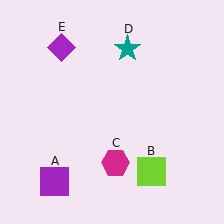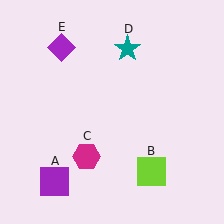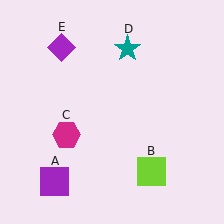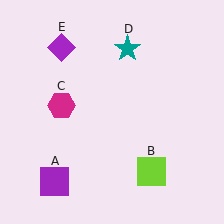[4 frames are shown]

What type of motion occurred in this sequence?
The magenta hexagon (object C) rotated clockwise around the center of the scene.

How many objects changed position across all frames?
1 object changed position: magenta hexagon (object C).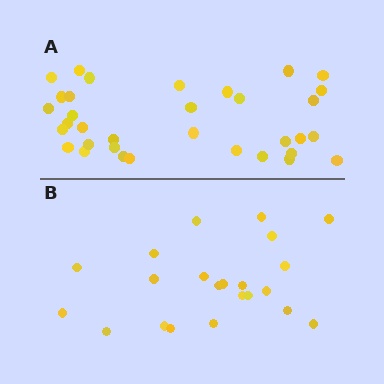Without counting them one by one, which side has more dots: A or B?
Region A (the top region) has more dots.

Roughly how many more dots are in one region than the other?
Region A has roughly 12 or so more dots than region B.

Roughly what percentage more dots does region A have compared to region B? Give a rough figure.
About 55% more.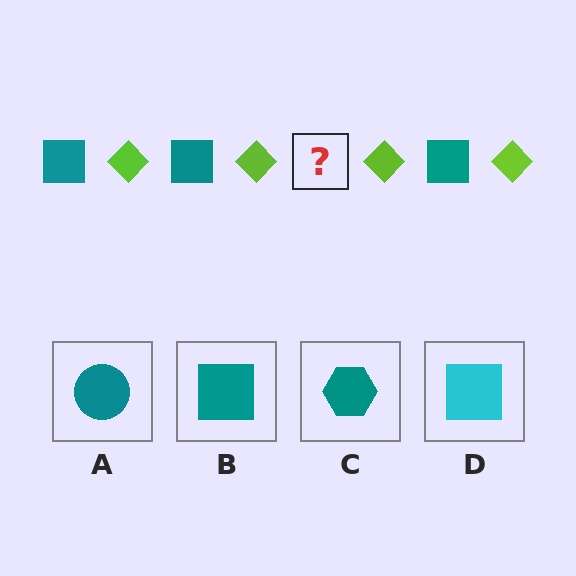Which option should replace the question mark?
Option B.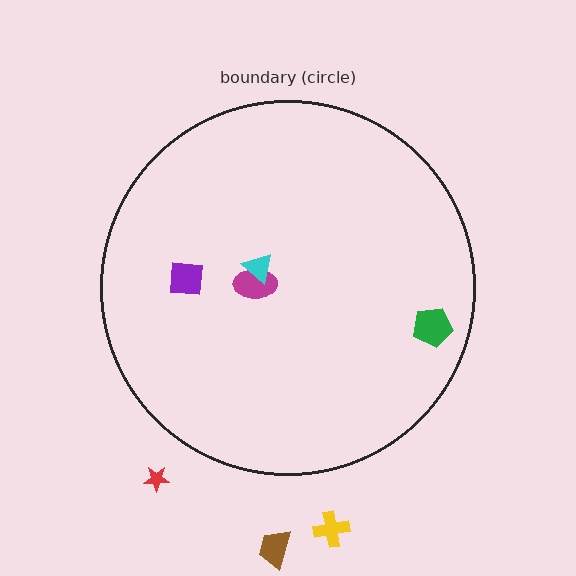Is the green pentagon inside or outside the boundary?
Inside.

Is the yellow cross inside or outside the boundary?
Outside.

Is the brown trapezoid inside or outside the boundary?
Outside.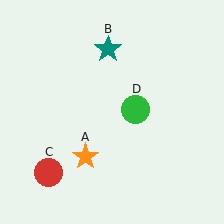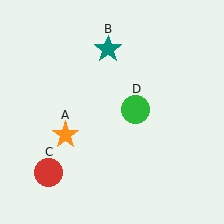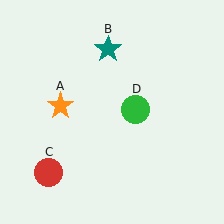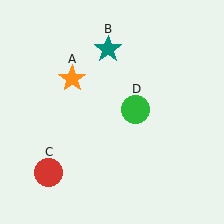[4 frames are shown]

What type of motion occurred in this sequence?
The orange star (object A) rotated clockwise around the center of the scene.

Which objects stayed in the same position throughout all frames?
Teal star (object B) and red circle (object C) and green circle (object D) remained stationary.